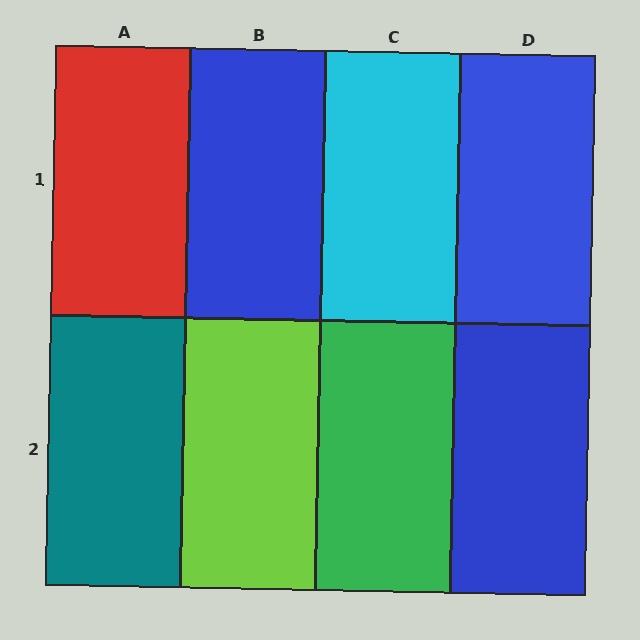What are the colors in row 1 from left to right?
Red, blue, cyan, blue.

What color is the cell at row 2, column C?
Green.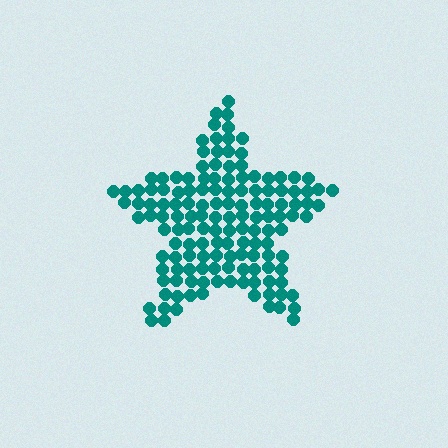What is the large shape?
The large shape is a star.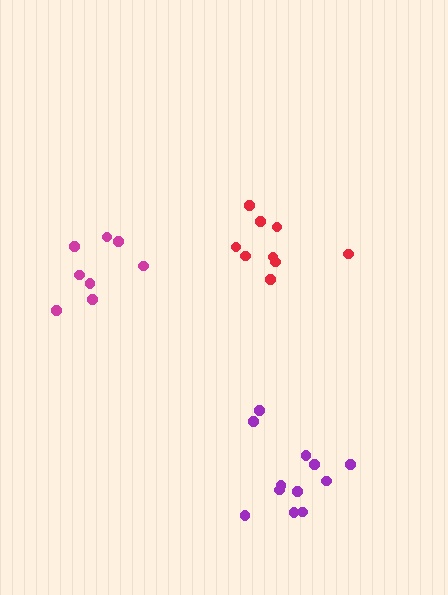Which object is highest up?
The red cluster is topmost.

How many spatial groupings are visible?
There are 3 spatial groupings.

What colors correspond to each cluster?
The clusters are colored: red, purple, magenta.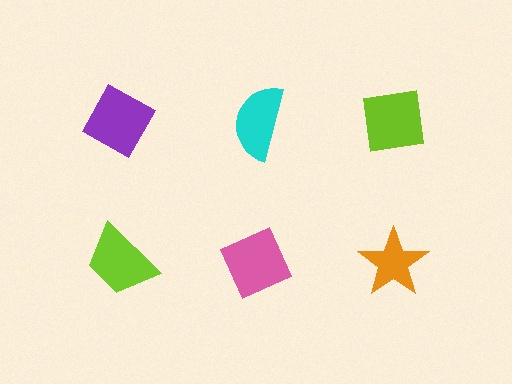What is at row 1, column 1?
A purple diamond.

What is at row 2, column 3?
An orange star.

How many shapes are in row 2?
3 shapes.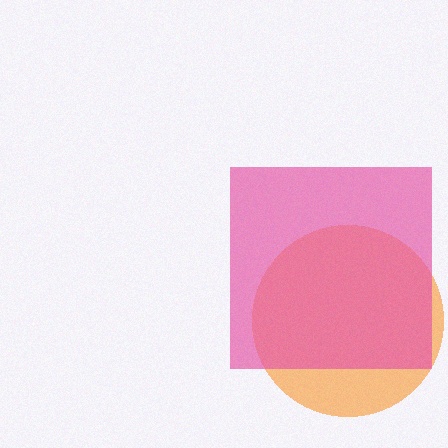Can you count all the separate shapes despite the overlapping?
Yes, there are 2 separate shapes.